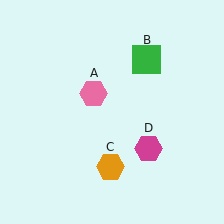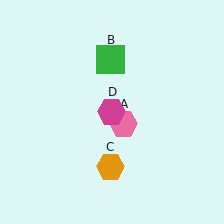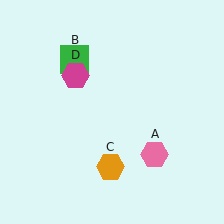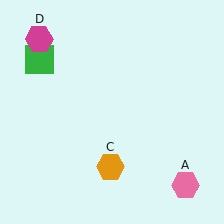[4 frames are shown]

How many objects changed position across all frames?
3 objects changed position: pink hexagon (object A), green square (object B), magenta hexagon (object D).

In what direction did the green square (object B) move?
The green square (object B) moved left.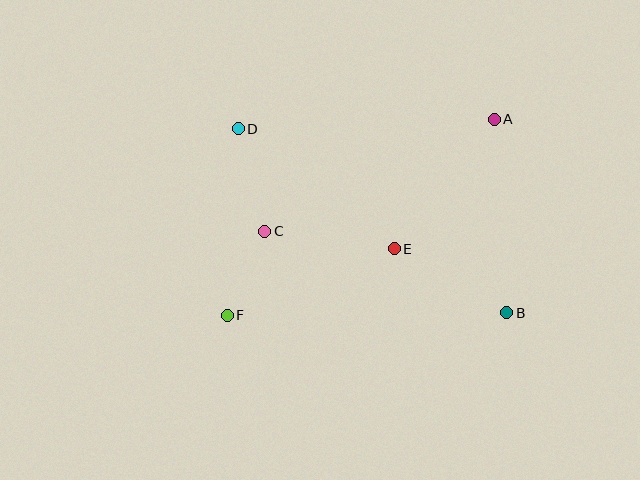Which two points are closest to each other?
Points C and F are closest to each other.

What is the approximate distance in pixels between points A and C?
The distance between A and C is approximately 255 pixels.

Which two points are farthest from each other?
Points A and F are farthest from each other.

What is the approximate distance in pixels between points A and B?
The distance between A and B is approximately 194 pixels.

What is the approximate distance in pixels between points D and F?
The distance between D and F is approximately 187 pixels.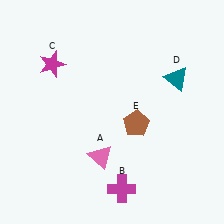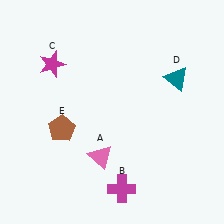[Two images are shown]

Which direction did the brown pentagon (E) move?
The brown pentagon (E) moved left.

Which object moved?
The brown pentagon (E) moved left.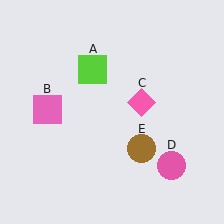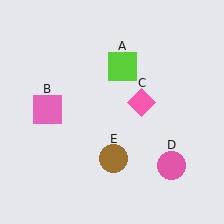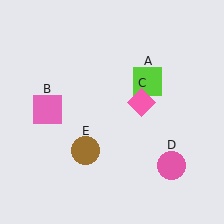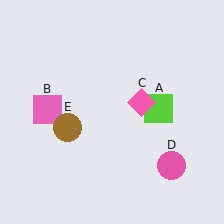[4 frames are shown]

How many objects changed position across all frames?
2 objects changed position: lime square (object A), brown circle (object E).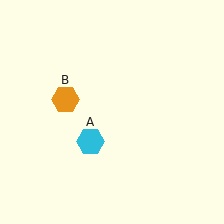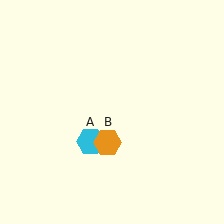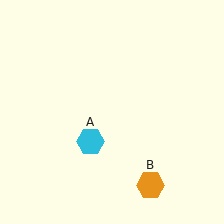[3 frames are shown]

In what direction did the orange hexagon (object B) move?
The orange hexagon (object B) moved down and to the right.